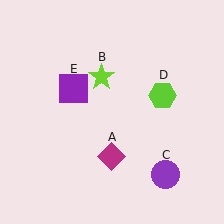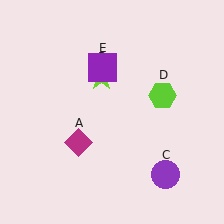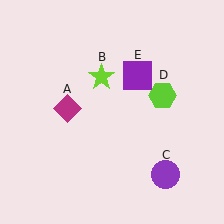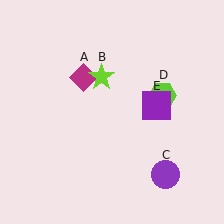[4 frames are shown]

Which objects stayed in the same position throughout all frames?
Lime star (object B) and purple circle (object C) and lime hexagon (object D) remained stationary.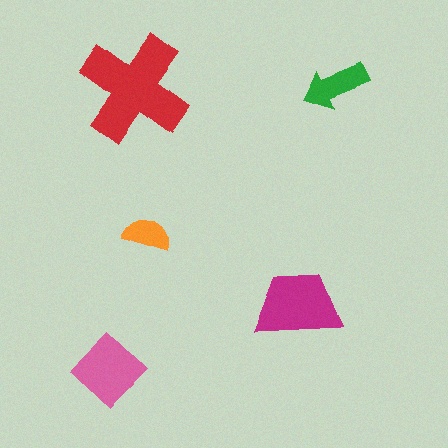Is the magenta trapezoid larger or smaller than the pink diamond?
Larger.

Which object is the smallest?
The orange semicircle.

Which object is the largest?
The red cross.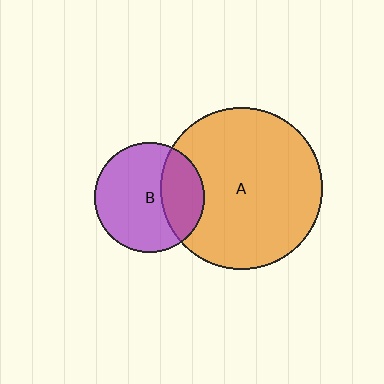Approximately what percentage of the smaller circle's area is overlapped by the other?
Approximately 30%.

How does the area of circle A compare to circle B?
Approximately 2.2 times.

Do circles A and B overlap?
Yes.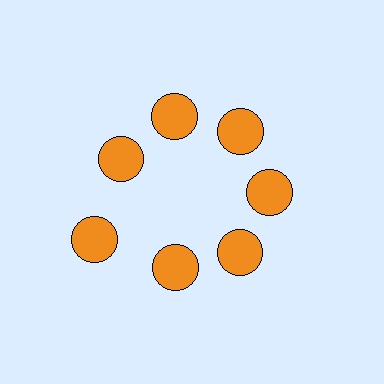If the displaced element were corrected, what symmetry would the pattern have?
It would have 7-fold rotational symmetry — the pattern would map onto itself every 51 degrees.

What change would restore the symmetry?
The symmetry would be restored by moving it inward, back onto the ring so that all 7 circles sit at equal angles and equal distance from the center.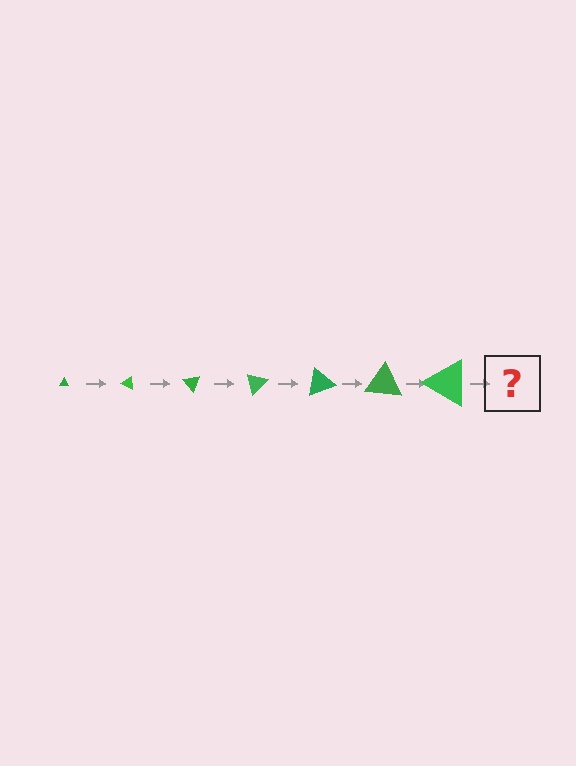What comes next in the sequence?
The next element should be a triangle, larger than the previous one and rotated 175 degrees from the start.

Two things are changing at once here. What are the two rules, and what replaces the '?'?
The two rules are that the triangle grows larger each step and it rotates 25 degrees each step. The '?' should be a triangle, larger than the previous one and rotated 175 degrees from the start.